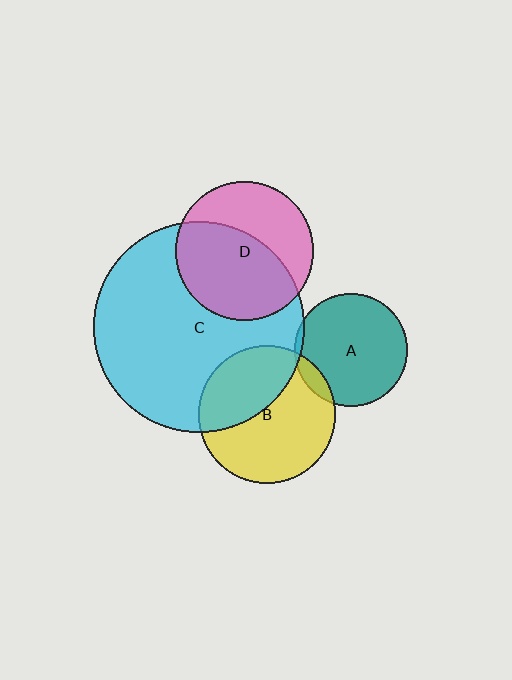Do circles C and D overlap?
Yes.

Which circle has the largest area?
Circle C (cyan).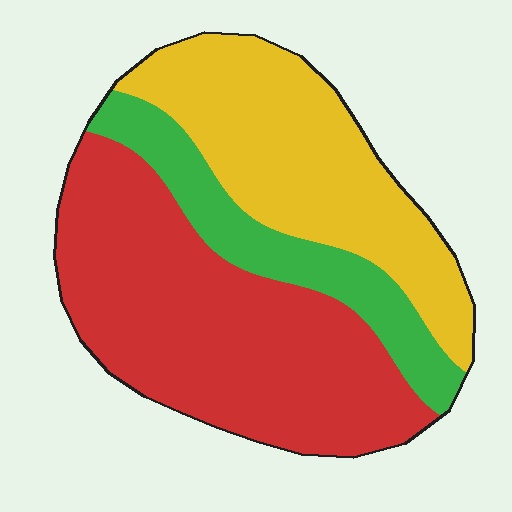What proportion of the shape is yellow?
Yellow takes up between a quarter and a half of the shape.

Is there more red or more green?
Red.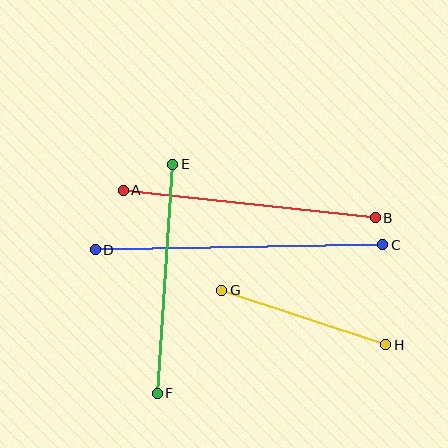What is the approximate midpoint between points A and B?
The midpoint is at approximately (249, 204) pixels.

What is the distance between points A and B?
The distance is approximately 254 pixels.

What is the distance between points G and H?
The distance is approximately 173 pixels.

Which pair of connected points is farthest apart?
Points C and D are farthest apart.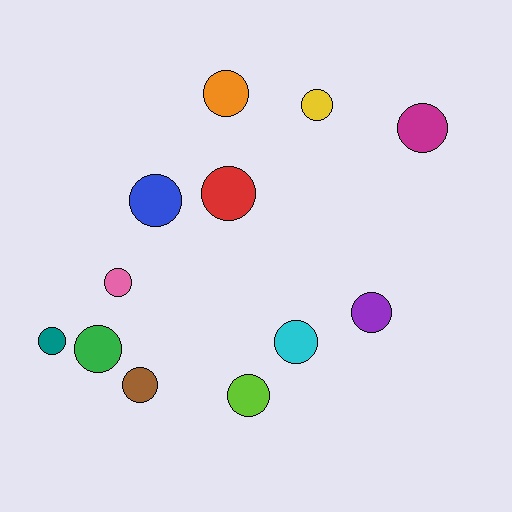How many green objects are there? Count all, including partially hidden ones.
There is 1 green object.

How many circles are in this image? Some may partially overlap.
There are 12 circles.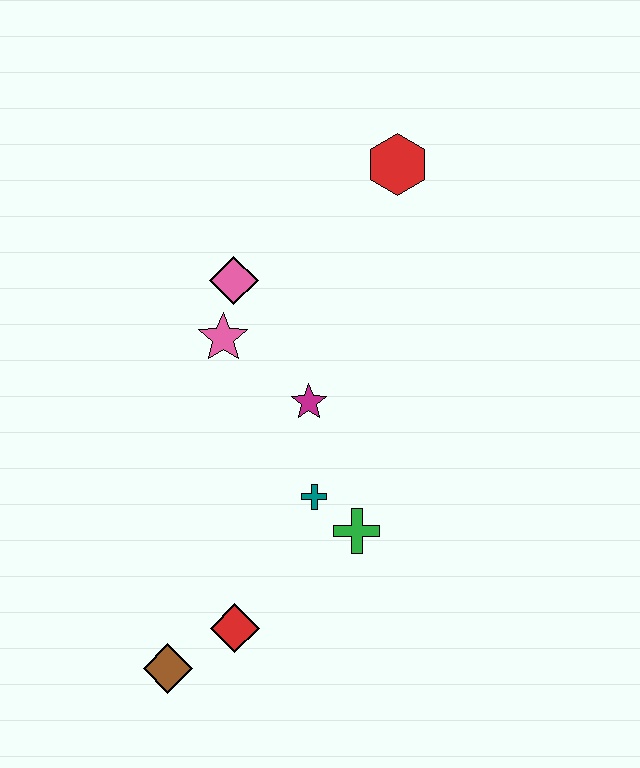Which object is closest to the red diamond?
The brown diamond is closest to the red diamond.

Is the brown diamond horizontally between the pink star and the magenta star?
No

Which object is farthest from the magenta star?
The brown diamond is farthest from the magenta star.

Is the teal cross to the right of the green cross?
No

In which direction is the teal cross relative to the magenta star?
The teal cross is below the magenta star.